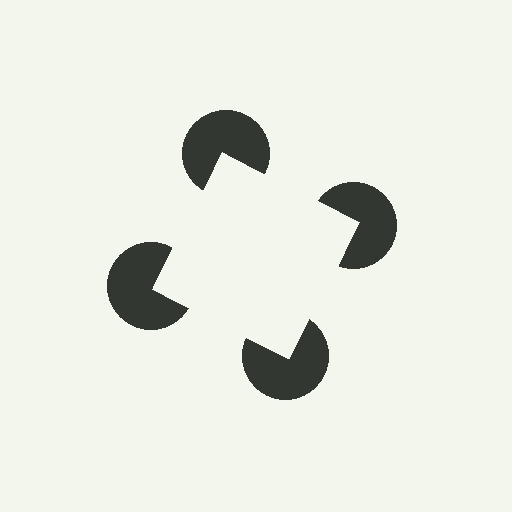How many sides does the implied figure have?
4 sides.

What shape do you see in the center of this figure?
An illusory square — its edges are inferred from the aligned wedge cuts in the pac-man discs, not physically drawn.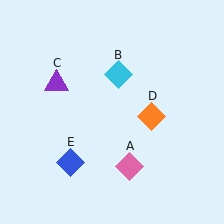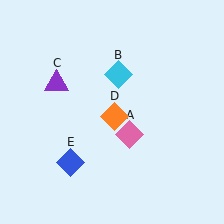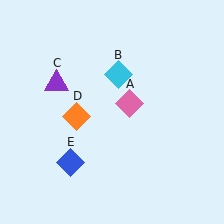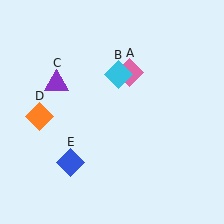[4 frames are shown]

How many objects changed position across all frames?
2 objects changed position: pink diamond (object A), orange diamond (object D).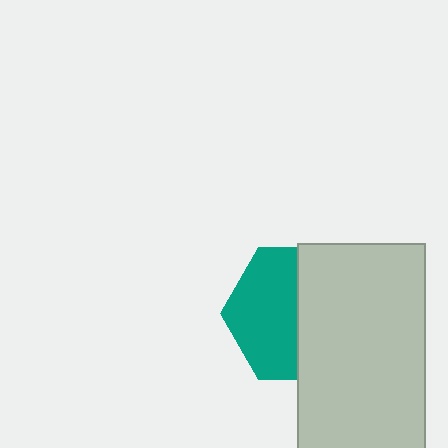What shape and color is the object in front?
The object in front is a light gray rectangle.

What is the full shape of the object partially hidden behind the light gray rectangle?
The partially hidden object is a teal hexagon.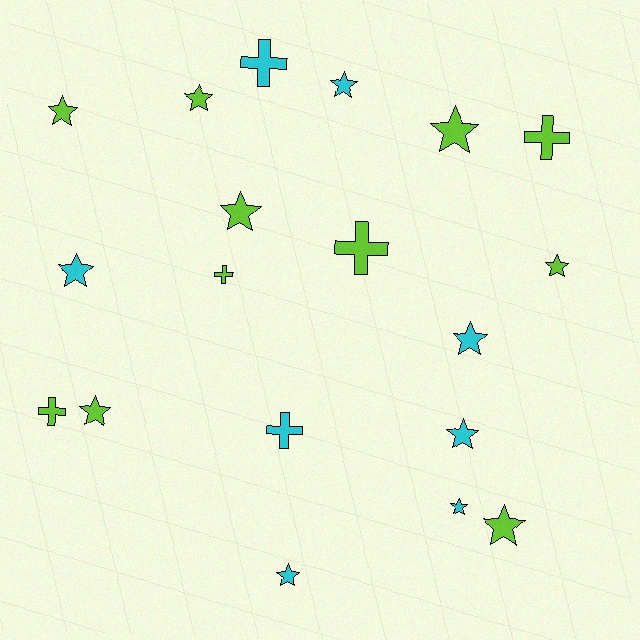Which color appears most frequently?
Lime, with 11 objects.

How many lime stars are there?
There are 7 lime stars.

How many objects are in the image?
There are 19 objects.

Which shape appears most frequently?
Star, with 13 objects.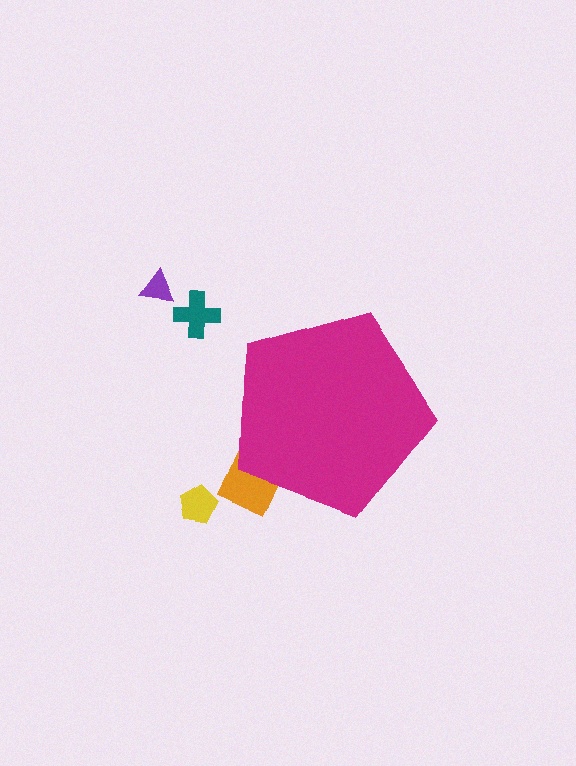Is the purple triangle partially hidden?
No, the purple triangle is fully visible.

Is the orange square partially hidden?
Yes, the orange square is partially hidden behind the magenta pentagon.